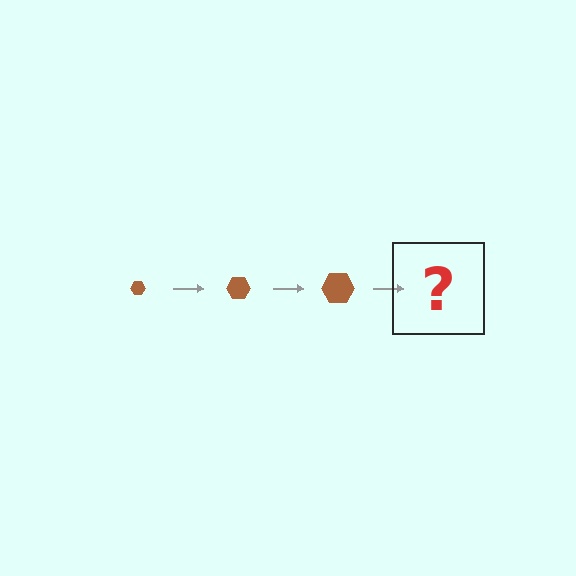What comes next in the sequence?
The next element should be a brown hexagon, larger than the previous one.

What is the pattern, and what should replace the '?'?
The pattern is that the hexagon gets progressively larger each step. The '?' should be a brown hexagon, larger than the previous one.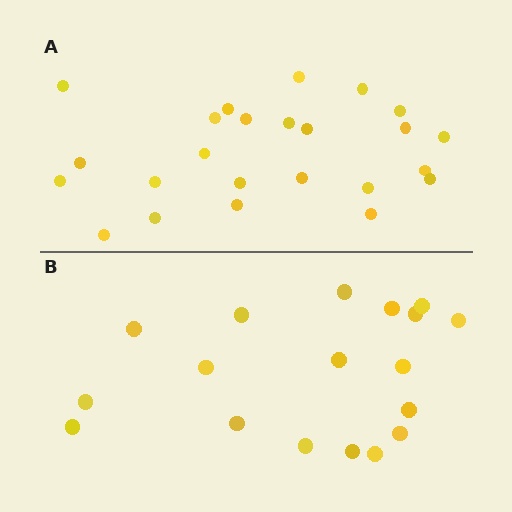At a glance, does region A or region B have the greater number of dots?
Region A (the top region) has more dots.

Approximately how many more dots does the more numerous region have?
Region A has about 6 more dots than region B.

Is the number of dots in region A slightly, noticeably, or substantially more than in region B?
Region A has noticeably more, but not dramatically so. The ratio is roughly 1.3 to 1.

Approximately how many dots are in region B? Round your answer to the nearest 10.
About 20 dots. (The exact count is 18, which rounds to 20.)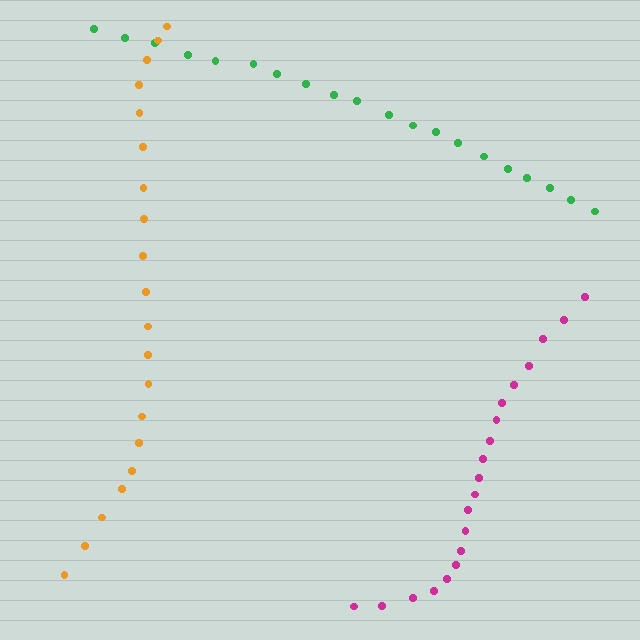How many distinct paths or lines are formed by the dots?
There are 3 distinct paths.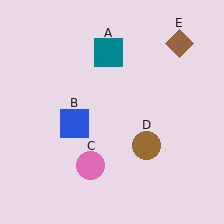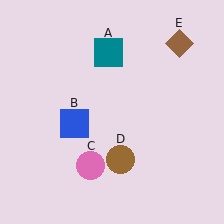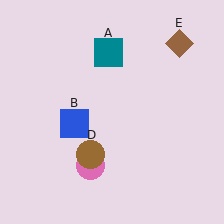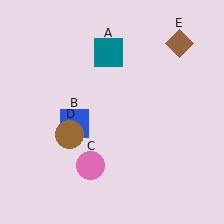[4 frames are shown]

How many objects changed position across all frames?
1 object changed position: brown circle (object D).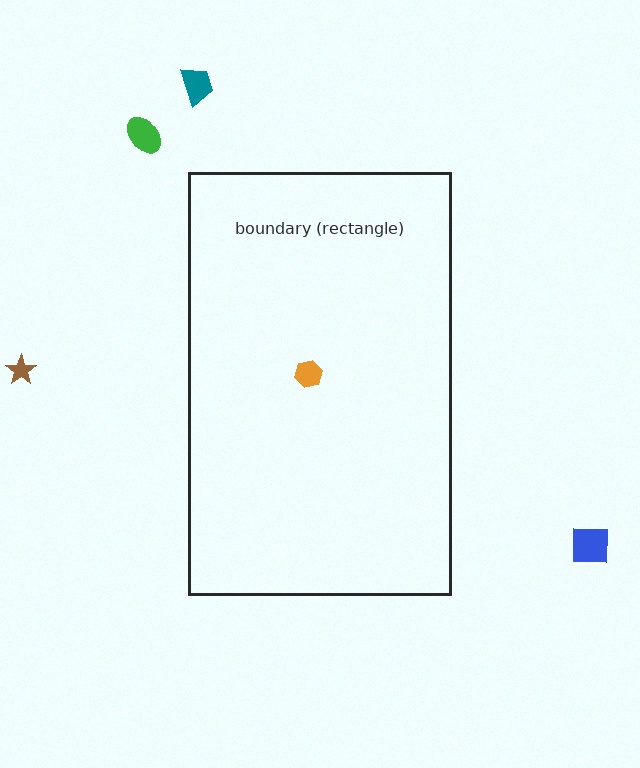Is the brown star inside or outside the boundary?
Outside.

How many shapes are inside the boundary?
1 inside, 4 outside.